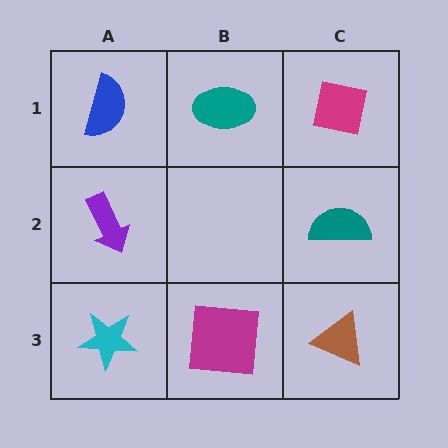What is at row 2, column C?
A teal semicircle.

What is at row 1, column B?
A teal ellipse.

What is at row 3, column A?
A cyan star.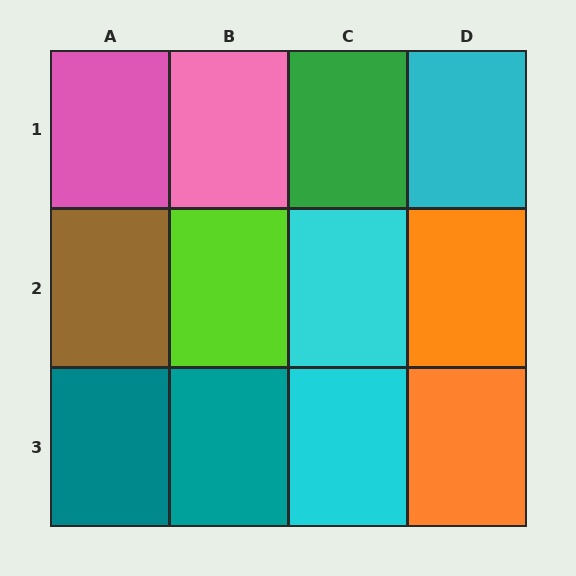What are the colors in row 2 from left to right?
Brown, lime, cyan, orange.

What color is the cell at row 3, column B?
Teal.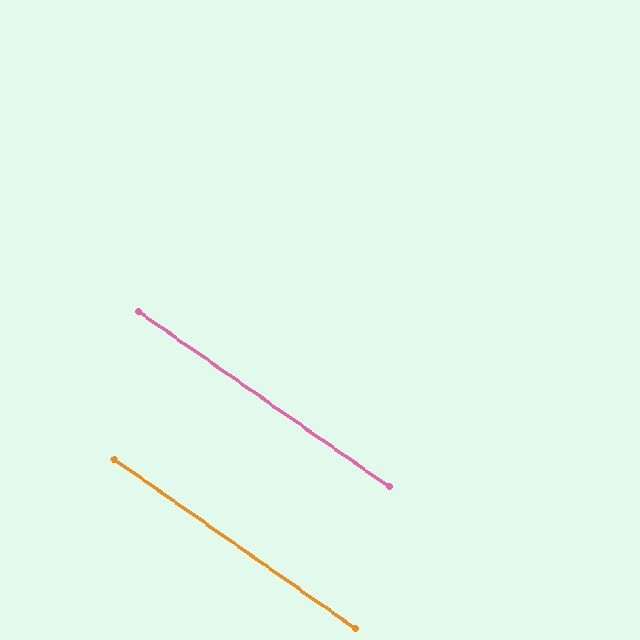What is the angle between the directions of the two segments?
Approximately 0 degrees.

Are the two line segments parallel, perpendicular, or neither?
Parallel — their directions differ by only 0.2°.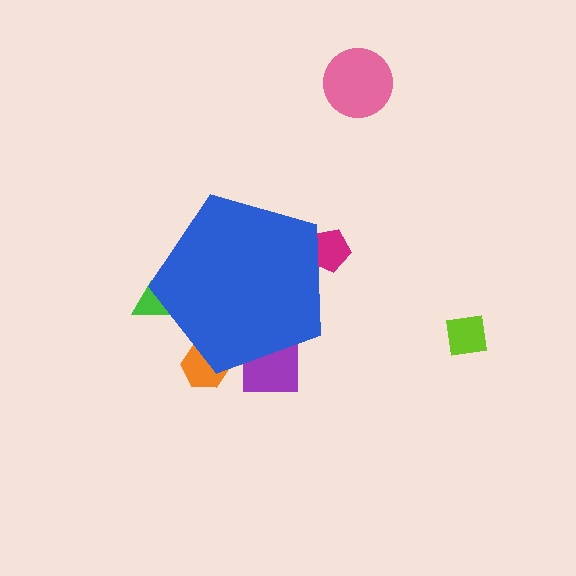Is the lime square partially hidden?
No, the lime square is fully visible.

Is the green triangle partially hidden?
Yes, the green triangle is partially hidden behind the blue pentagon.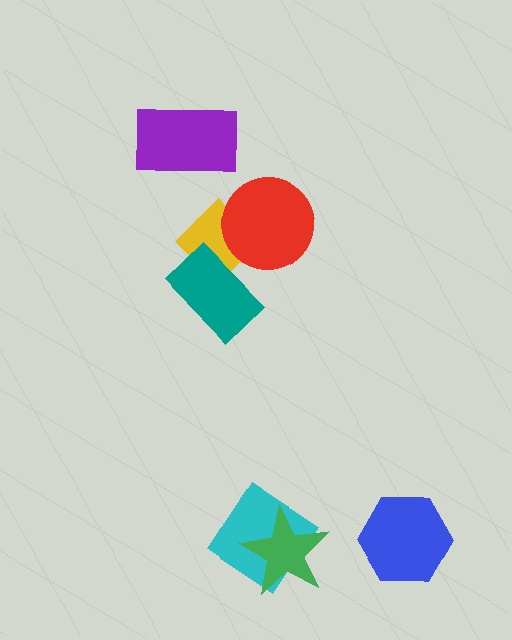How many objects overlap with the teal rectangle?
1 object overlaps with the teal rectangle.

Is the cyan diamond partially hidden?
Yes, it is partially covered by another shape.